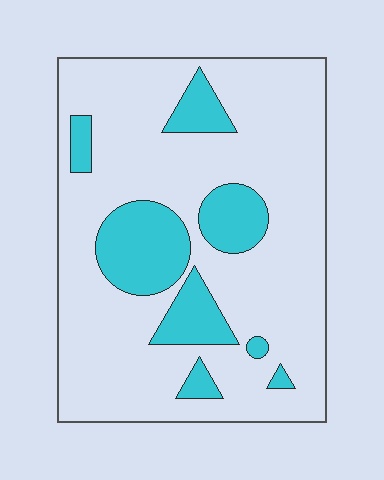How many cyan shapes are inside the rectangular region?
8.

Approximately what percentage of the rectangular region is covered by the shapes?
Approximately 20%.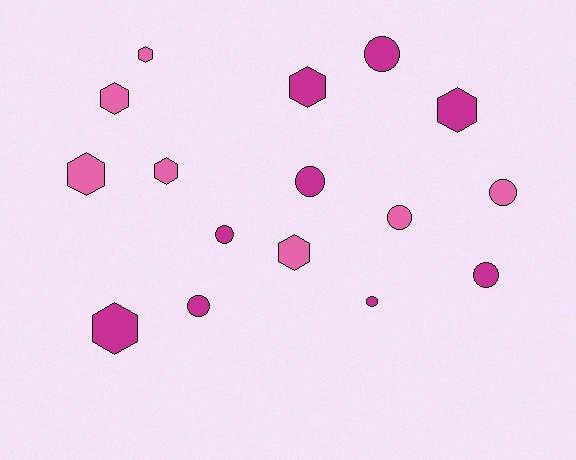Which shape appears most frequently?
Circle, with 8 objects.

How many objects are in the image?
There are 16 objects.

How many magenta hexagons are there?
There are 3 magenta hexagons.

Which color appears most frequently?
Magenta, with 9 objects.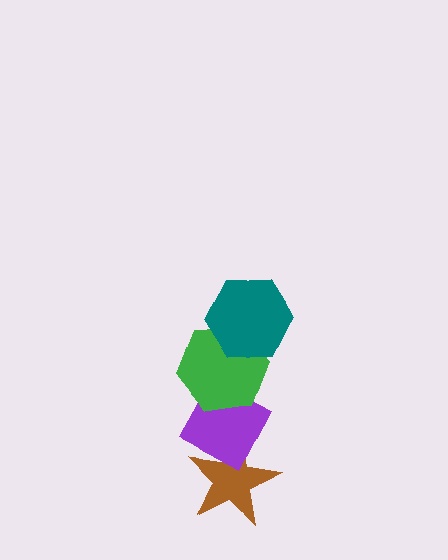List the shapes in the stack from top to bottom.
From top to bottom: the teal hexagon, the green hexagon, the purple diamond, the brown star.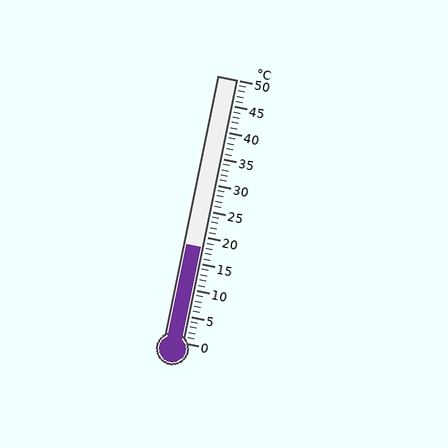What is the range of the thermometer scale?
The thermometer scale ranges from 0°C to 50°C.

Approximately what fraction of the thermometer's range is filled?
The thermometer is filled to approximately 35% of its range.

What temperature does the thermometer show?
The thermometer shows approximately 18°C.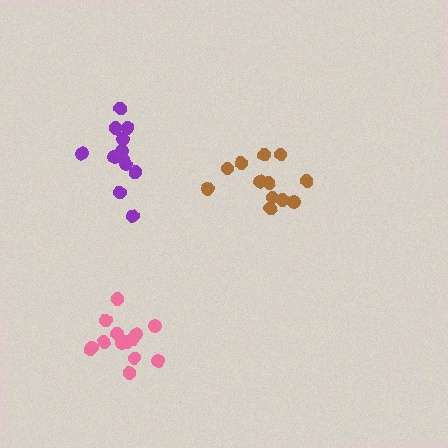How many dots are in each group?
Group 1: 14 dots, Group 2: 12 dots, Group 3: 12 dots (38 total).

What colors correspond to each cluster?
The clusters are colored: pink, brown, purple.